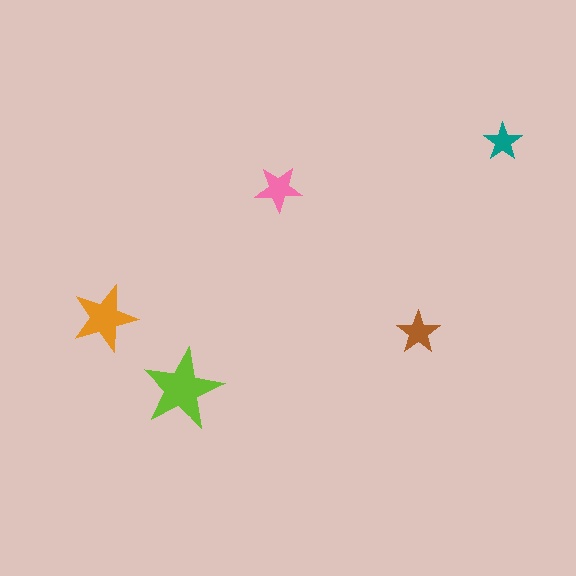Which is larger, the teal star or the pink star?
The pink one.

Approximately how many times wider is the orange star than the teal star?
About 1.5 times wider.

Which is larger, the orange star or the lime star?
The lime one.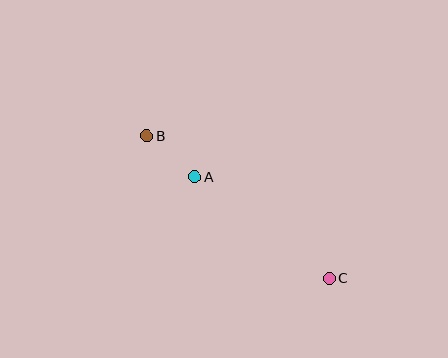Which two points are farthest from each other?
Points B and C are farthest from each other.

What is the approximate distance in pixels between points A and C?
The distance between A and C is approximately 168 pixels.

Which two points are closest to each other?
Points A and B are closest to each other.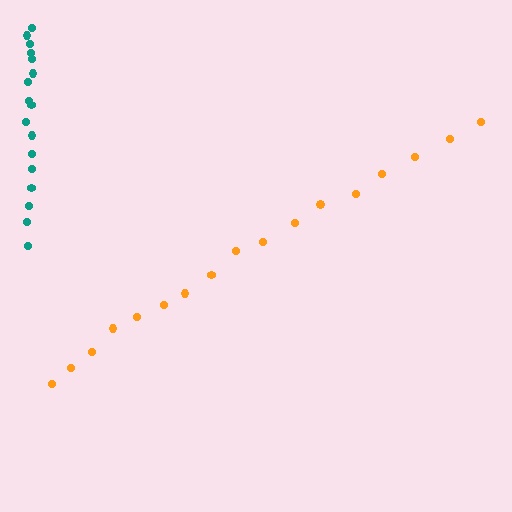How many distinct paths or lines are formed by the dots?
There are 2 distinct paths.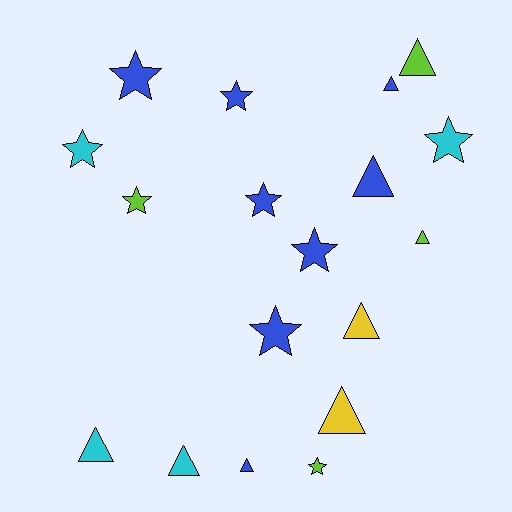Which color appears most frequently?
Blue, with 8 objects.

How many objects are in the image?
There are 18 objects.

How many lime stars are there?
There are 2 lime stars.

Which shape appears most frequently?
Triangle, with 9 objects.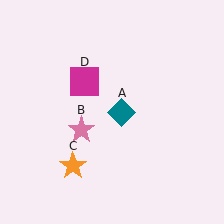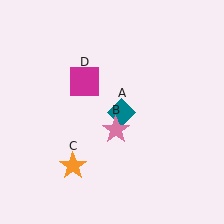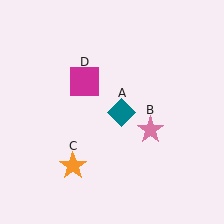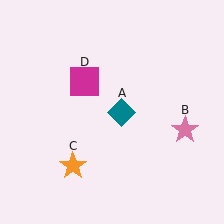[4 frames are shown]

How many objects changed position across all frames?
1 object changed position: pink star (object B).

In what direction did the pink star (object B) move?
The pink star (object B) moved right.